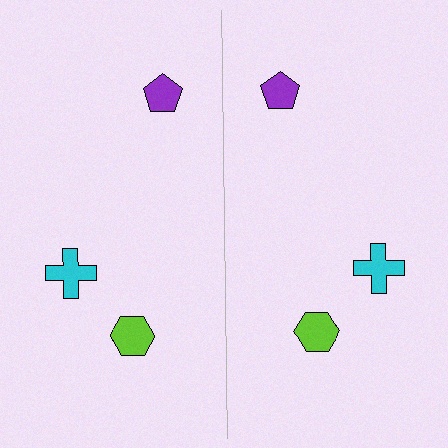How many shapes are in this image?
There are 6 shapes in this image.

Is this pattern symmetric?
Yes, this pattern has bilateral (reflection) symmetry.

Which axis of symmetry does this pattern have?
The pattern has a vertical axis of symmetry running through the center of the image.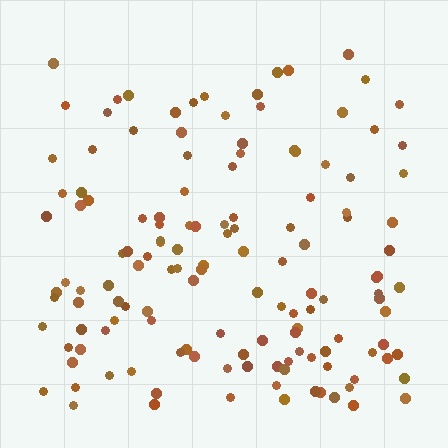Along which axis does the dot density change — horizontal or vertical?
Vertical.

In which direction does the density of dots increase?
From top to bottom, with the bottom side densest.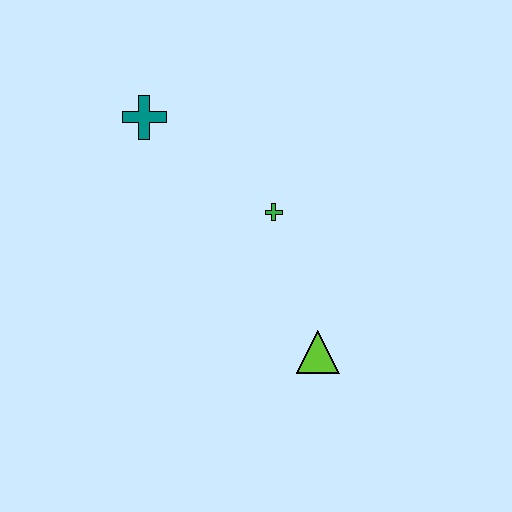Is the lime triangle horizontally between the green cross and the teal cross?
No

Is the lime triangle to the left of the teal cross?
No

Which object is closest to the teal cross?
The green cross is closest to the teal cross.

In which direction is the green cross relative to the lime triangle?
The green cross is above the lime triangle.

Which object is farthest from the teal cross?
The lime triangle is farthest from the teal cross.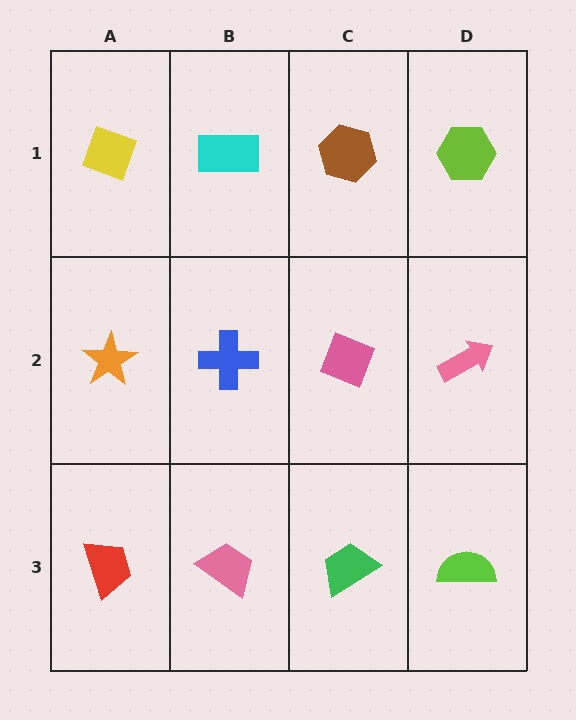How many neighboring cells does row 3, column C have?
3.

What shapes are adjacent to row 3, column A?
An orange star (row 2, column A), a pink trapezoid (row 3, column B).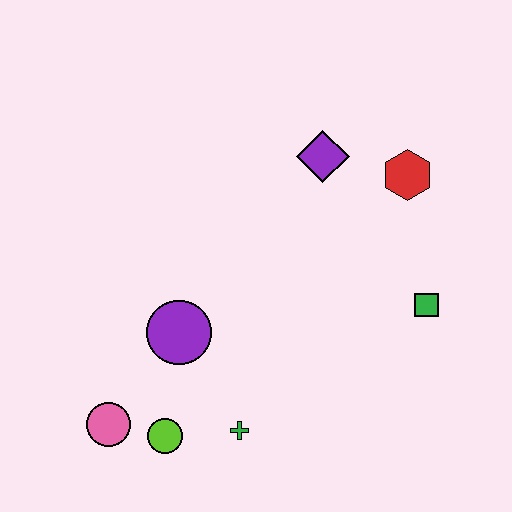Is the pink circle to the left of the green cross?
Yes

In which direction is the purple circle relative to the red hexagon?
The purple circle is to the left of the red hexagon.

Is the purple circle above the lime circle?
Yes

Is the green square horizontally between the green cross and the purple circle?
No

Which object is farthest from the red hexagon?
The pink circle is farthest from the red hexagon.